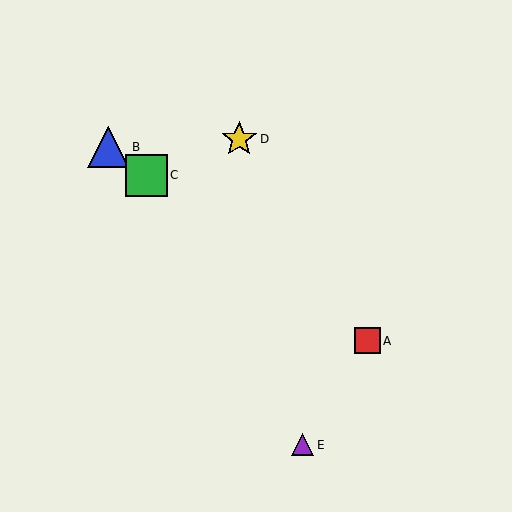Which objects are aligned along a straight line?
Objects A, B, C are aligned along a straight line.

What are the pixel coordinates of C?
Object C is at (146, 175).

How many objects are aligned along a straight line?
3 objects (A, B, C) are aligned along a straight line.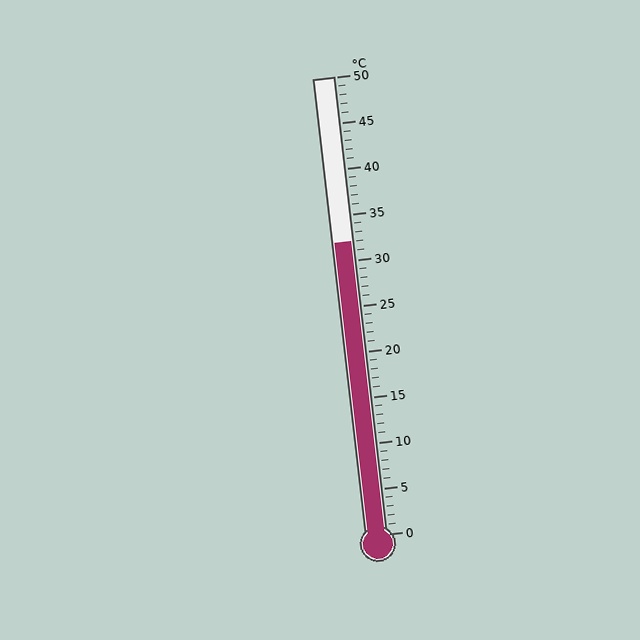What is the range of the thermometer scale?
The thermometer scale ranges from 0°C to 50°C.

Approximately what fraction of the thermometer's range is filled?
The thermometer is filled to approximately 65% of its range.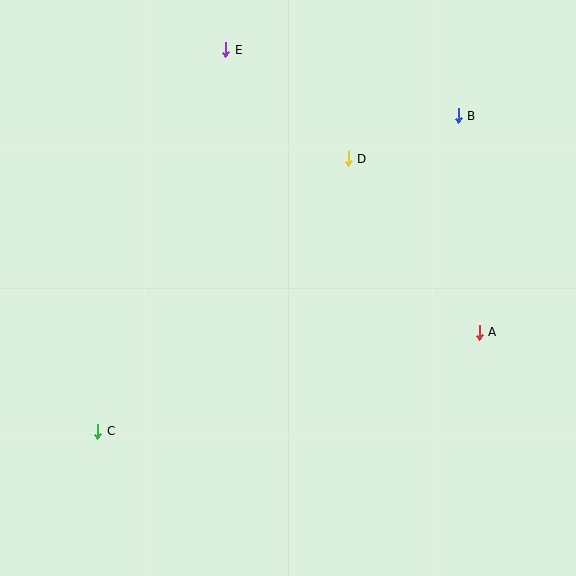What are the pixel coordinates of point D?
Point D is at (348, 159).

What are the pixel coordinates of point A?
Point A is at (479, 332).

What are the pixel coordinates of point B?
Point B is at (458, 116).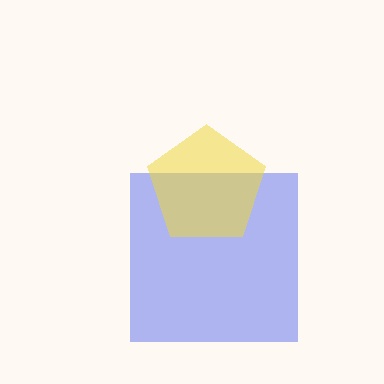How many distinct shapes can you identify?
There are 2 distinct shapes: a blue square, a yellow pentagon.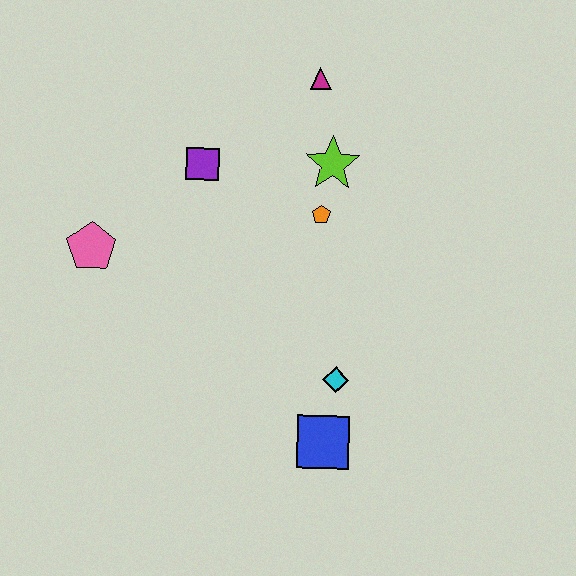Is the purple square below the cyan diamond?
No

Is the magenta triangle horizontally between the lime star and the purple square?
Yes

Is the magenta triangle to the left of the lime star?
Yes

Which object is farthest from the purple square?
The blue square is farthest from the purple square.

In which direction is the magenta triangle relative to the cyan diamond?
The magenta triangle is above the cyan diamond.